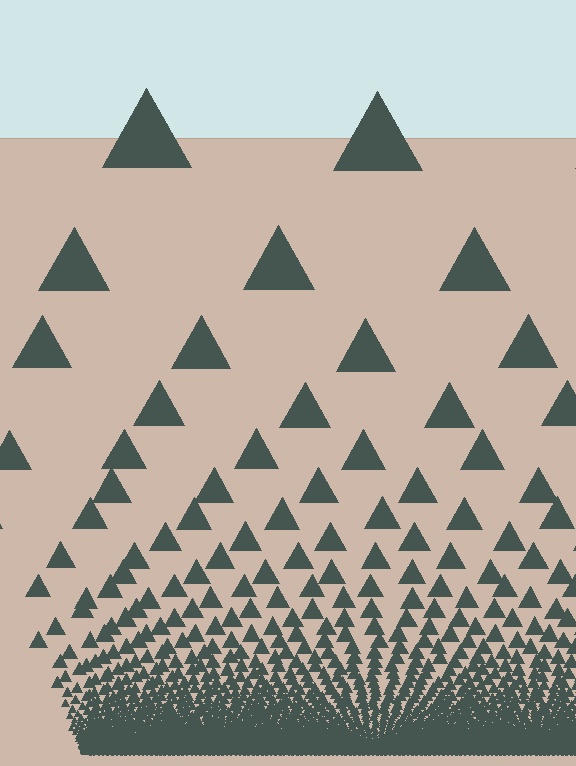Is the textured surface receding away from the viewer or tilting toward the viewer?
The surface appears to tilt toward the viewer. Texture elements get larger and sparser toward the top.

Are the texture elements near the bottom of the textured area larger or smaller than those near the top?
Smaller. The gradient is inverted — elements near the bottom are smaller and denser.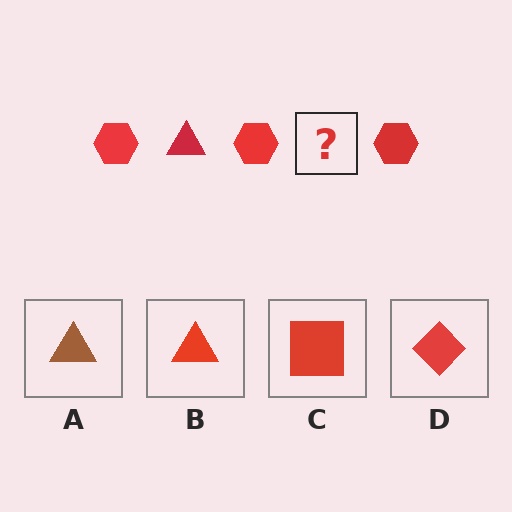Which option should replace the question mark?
Option B.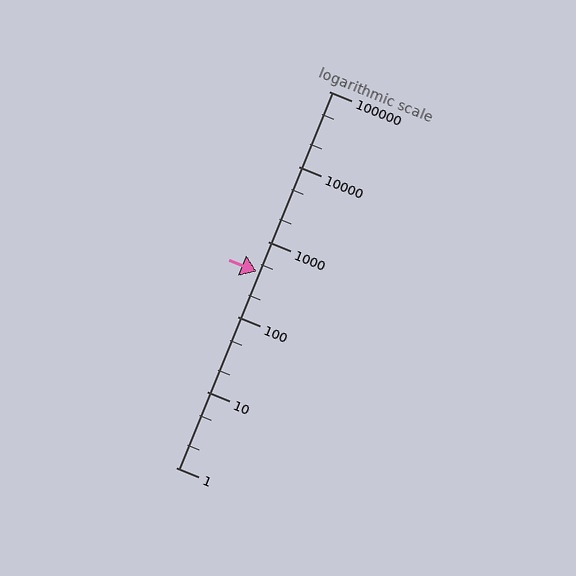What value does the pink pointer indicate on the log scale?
The pointer indicates approximately 400.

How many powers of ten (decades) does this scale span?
The scale spans 5 decades, from 1 to 100000.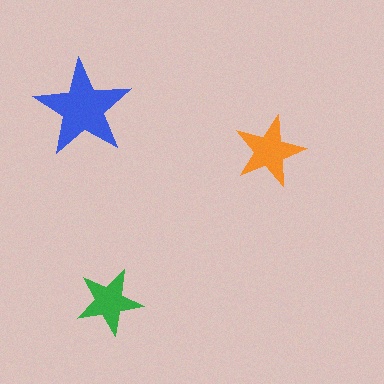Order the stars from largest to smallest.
the blue one, the orange one, the green one.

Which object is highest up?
The blue star is topmost.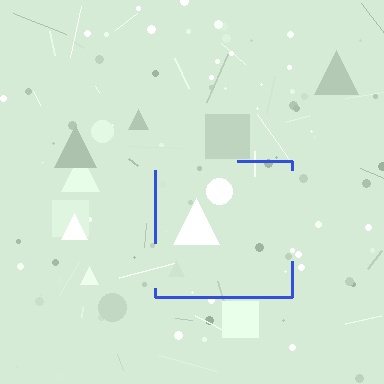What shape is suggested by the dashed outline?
The dashed outline suggests a square.